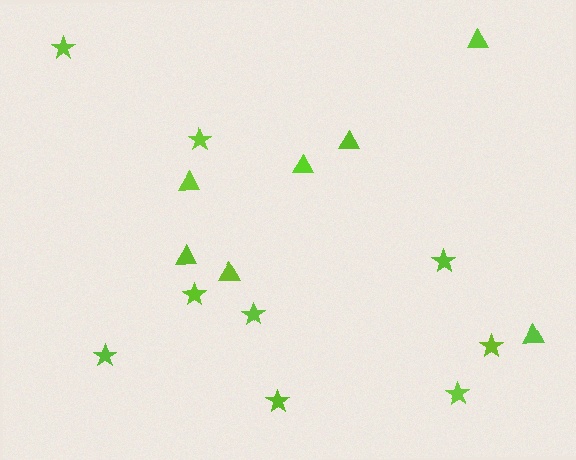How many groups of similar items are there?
There are 2 groups: one group of stars (9) and one group of triangles (7).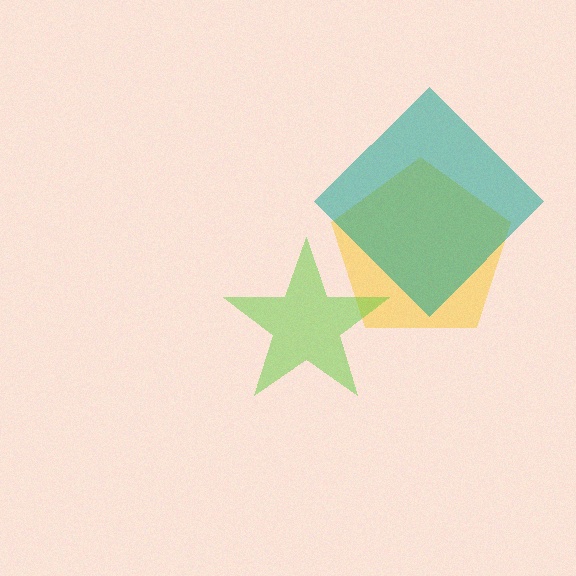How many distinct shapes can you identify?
There are 3 distinct shapes: a yellow pentagon, a lime star, a teal diamond.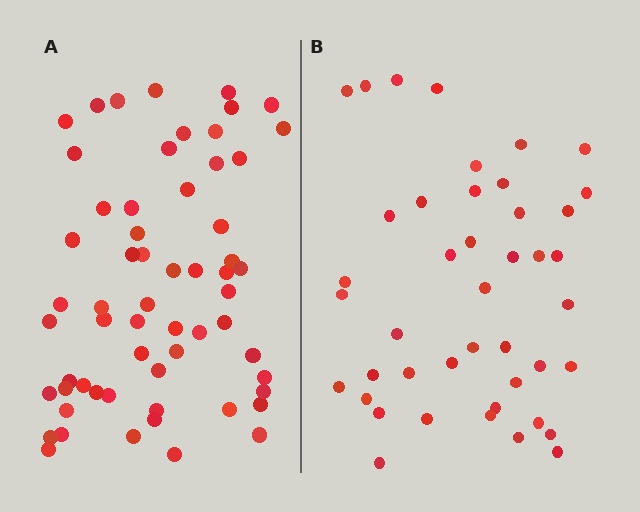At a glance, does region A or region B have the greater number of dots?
Region A (the left region) has more dots.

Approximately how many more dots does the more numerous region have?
Region A has approximately 15 more dots than region B.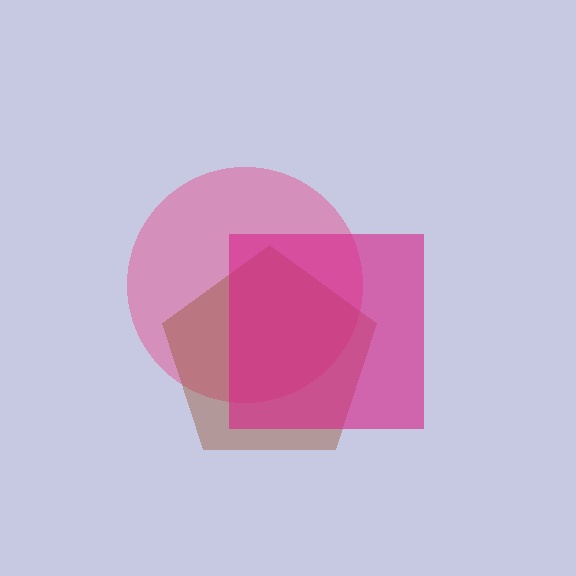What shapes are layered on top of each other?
The layered shapes are: a pink circle, a brown pentagon, a magenta square.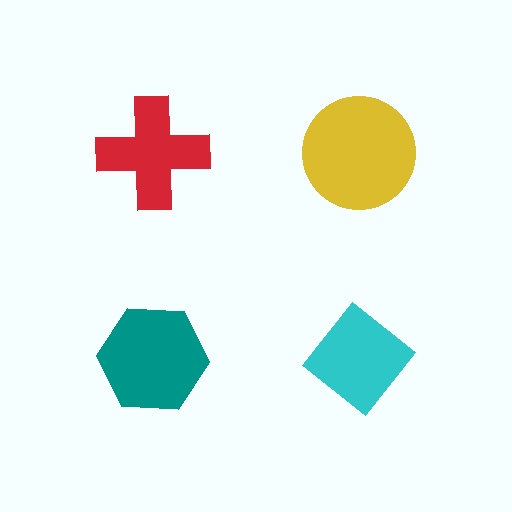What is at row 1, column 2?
A yellow circle.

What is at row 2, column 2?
A cyan diamond.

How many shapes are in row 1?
2 shapes.